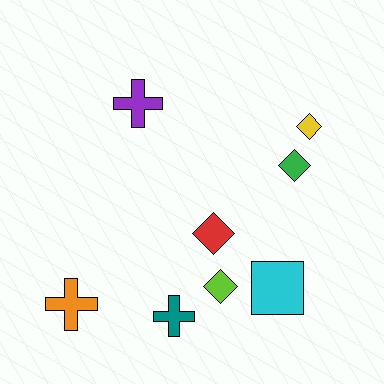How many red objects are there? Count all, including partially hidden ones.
There is 1 red object.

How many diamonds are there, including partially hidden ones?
There are 4 diamonds.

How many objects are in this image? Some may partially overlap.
There are 8 objects.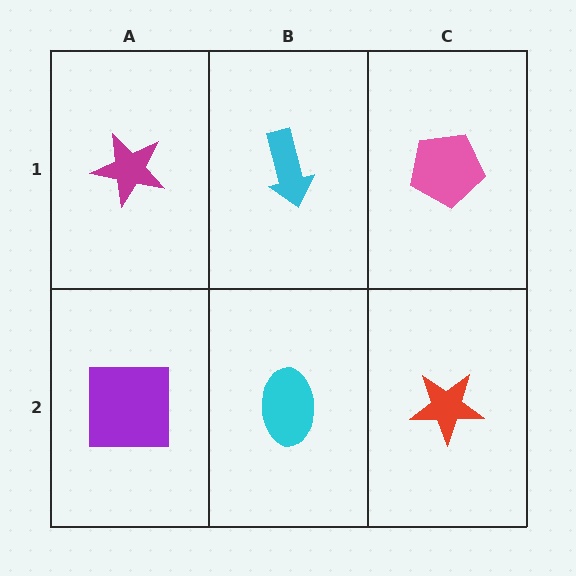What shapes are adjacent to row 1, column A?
A purple square (row 2, column A), a cyan arrow (row 1, column B).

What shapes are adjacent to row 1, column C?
A red star (row 2, column C), a cyan arrow (row 1, column B).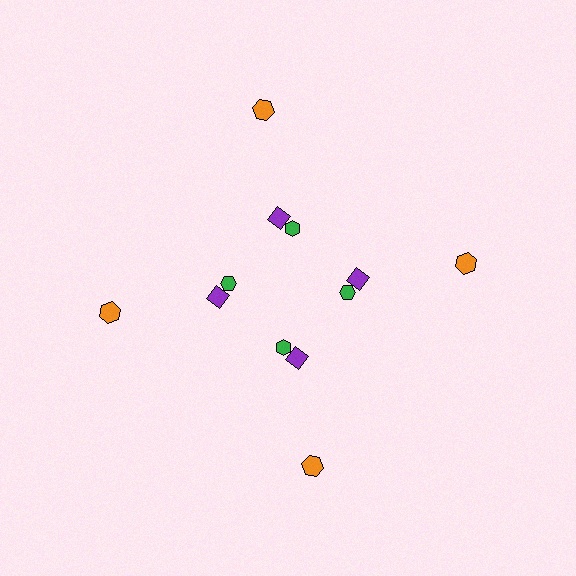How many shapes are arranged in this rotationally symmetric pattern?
There are 12 shapes, arranged in 4 groups of 3.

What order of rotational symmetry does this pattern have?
This pattern has 4-fold rotational symmetry.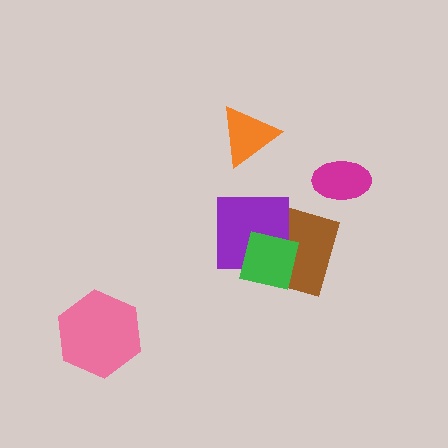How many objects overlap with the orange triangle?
0 objects overlap with the orange triangle.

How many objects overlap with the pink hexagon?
0 objects overlap with the pink hexagon.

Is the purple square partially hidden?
Yes, it is partially covered by another shape.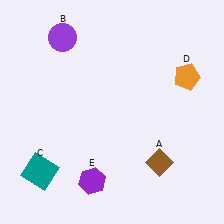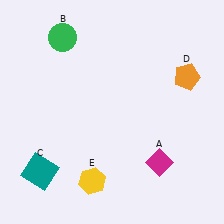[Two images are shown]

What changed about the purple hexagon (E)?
In Image 1, E is purple. In Image 2, it changed to yellow.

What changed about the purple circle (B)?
In Image 1, B is purple. In Image 2, it changed to green.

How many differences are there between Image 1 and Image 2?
There are 3 differences between the two images.